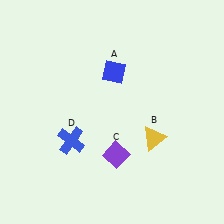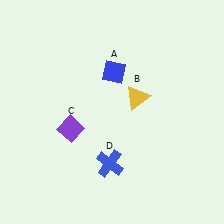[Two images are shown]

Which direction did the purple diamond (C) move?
The purple diamond (C) moved left.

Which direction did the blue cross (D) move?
The blue cross (D) moved right.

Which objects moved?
The objects that moved are: the yellow triangle (B), the purple diamond (C), the blue cross (D).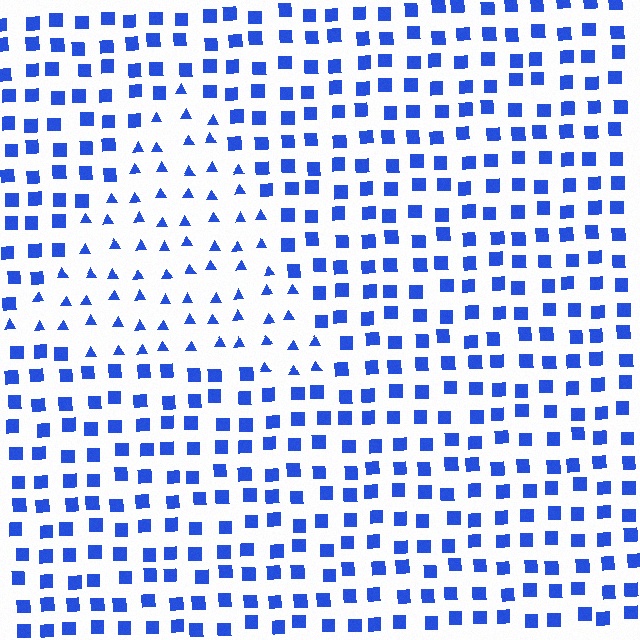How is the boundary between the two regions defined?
The boundary is defined by a change in element shape: triangles inside vs. squares outside. All elements share the same color and spacing.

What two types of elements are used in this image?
The image uses triangles inside the triangle region and squares outside it.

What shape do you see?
I see a triangle.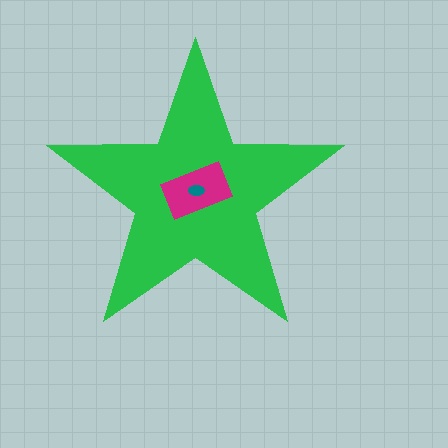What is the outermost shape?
The green star.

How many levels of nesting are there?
3.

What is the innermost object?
The teal ellipse.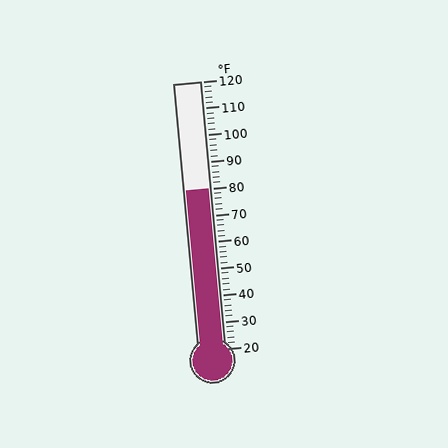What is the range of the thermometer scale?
The thermometer scale ranges from 20°F to 120°F.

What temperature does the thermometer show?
The thermometer shows approximately 80°F.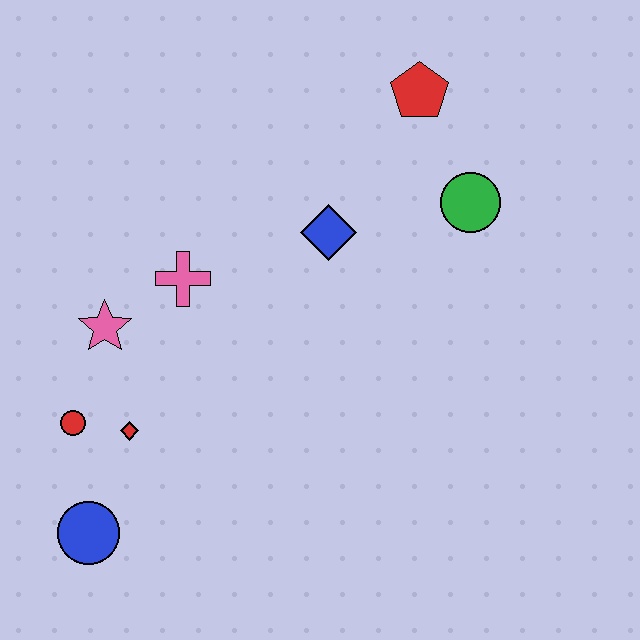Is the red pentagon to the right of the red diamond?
Yes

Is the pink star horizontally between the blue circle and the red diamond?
Yes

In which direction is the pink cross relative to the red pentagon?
The pink cross is to the left of the red pentagon.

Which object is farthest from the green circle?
The blue circle is farthest from the green circle.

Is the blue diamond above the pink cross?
Yes